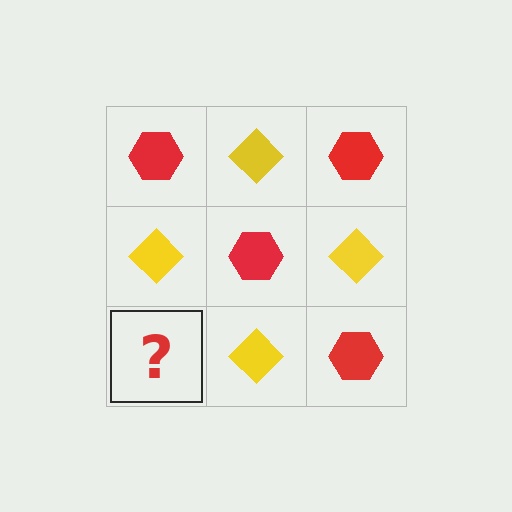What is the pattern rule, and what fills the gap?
The rule is that it alternates red hexagon and yellow diamond in a checkerboard pattern. The gap should be filled with a red hexagon.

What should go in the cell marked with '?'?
The missing cell should contain a red hexagon.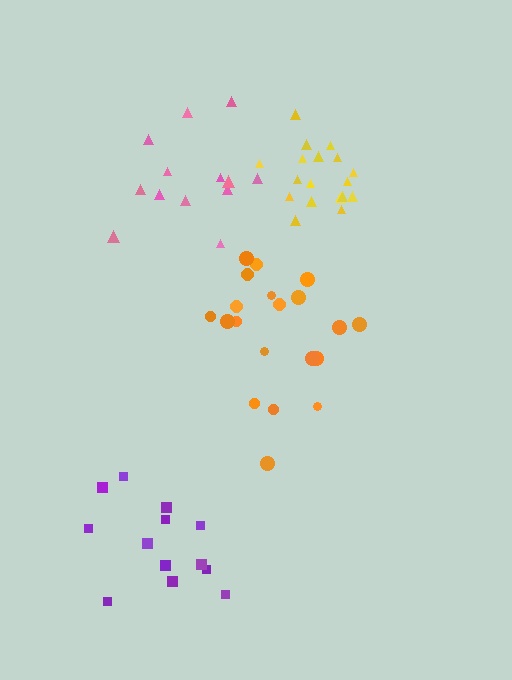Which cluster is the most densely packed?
Yellow.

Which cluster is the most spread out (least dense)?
Pink.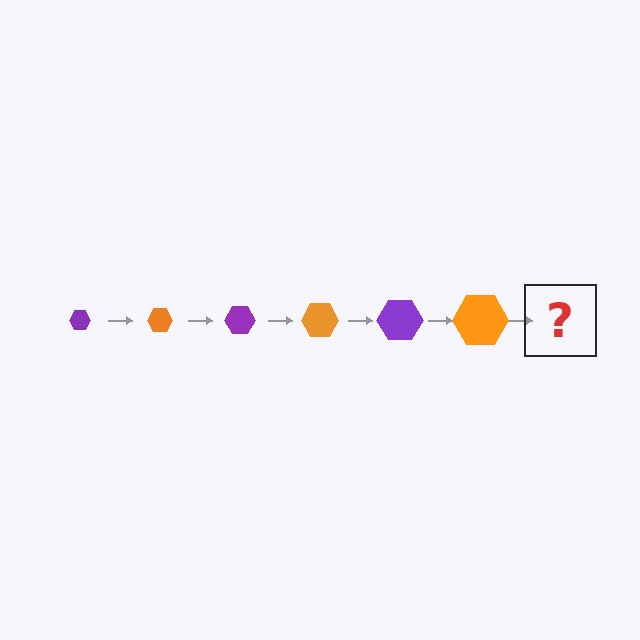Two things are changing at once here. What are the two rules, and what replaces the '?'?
The two rules are that the hexagon grows larger each step and the color cycles through purple and orange. The '?' should be a purple hexagon, larger than the previous one.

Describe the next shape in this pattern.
It should be a purple hexagon, larger than the previous one.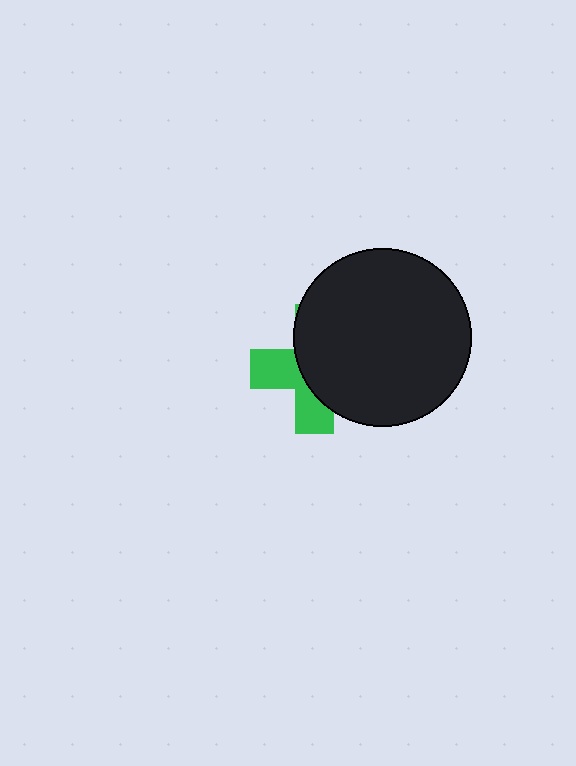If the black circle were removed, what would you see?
You would see the complete green cross.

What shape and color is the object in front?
The object in front is a black circle.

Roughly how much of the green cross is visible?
A small part of it is visible (roughly 40%).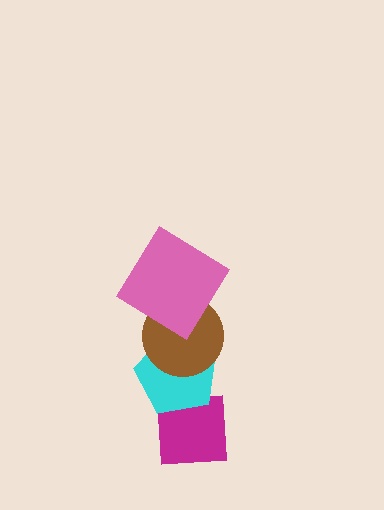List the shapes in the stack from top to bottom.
From top to bottom: the pink diamond, the brown circle, the cyan pentagon, the magenta square.